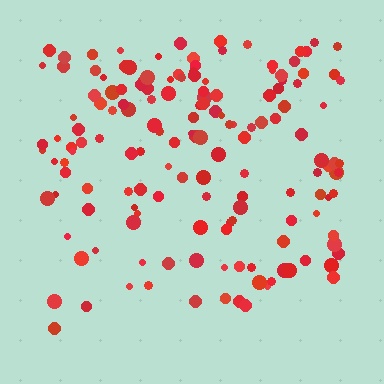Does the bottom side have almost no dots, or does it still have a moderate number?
Still a moderate number, just noticeably fewer than the top.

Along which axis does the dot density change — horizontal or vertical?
Vertical.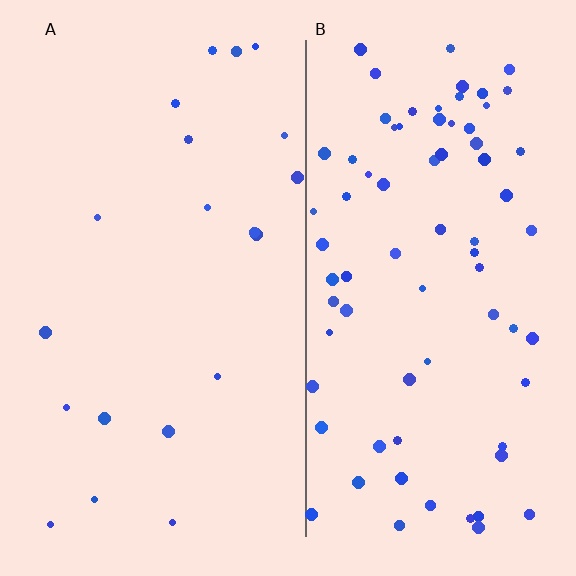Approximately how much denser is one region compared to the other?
Approximately 3.8× — region B over region A.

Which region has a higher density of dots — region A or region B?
B (the right).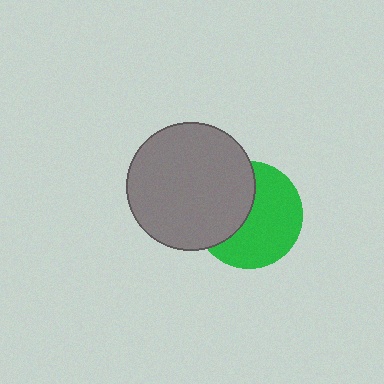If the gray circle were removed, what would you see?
You would see the complete green circle.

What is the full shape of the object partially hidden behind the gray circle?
The partially hidden object is a green circle.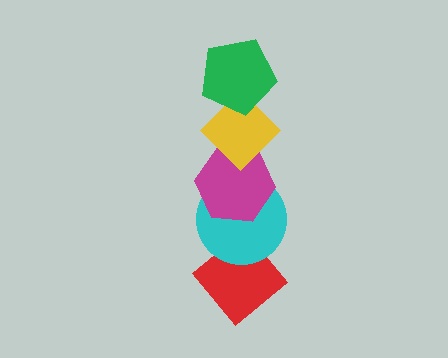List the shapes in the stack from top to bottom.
From top to bottom: the green pentagon, the yellow diamond, the magenta hexagon, the cyan circle, the red diamond.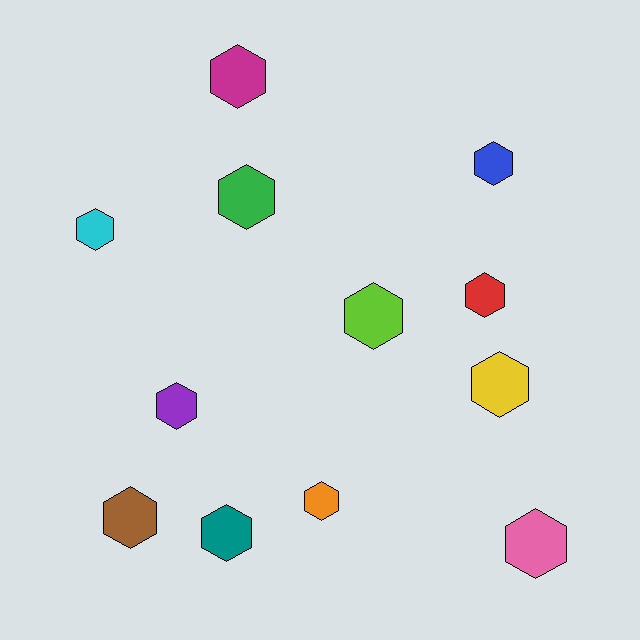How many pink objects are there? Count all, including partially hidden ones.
There is 1 pink object.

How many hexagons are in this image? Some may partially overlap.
There are 12 hexagons.